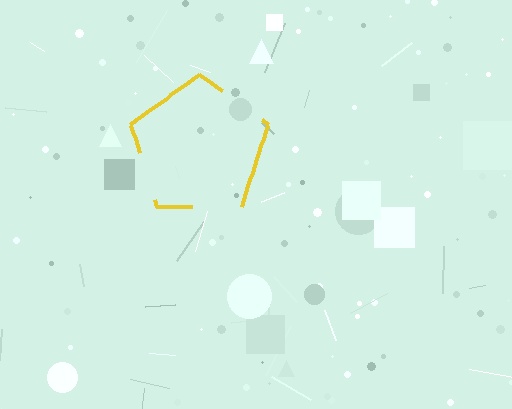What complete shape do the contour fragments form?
The contour fragments form a pentagon.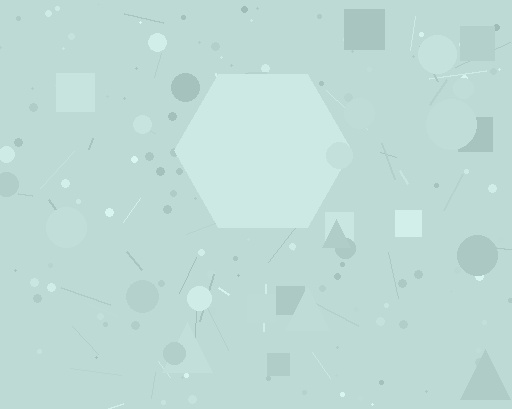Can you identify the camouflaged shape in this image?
The camouflaged shape is a hexagon.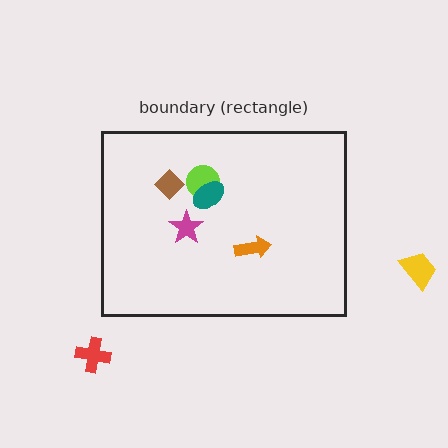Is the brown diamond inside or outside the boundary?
Inside.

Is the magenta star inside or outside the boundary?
Inside.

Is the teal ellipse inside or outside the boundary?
Inside.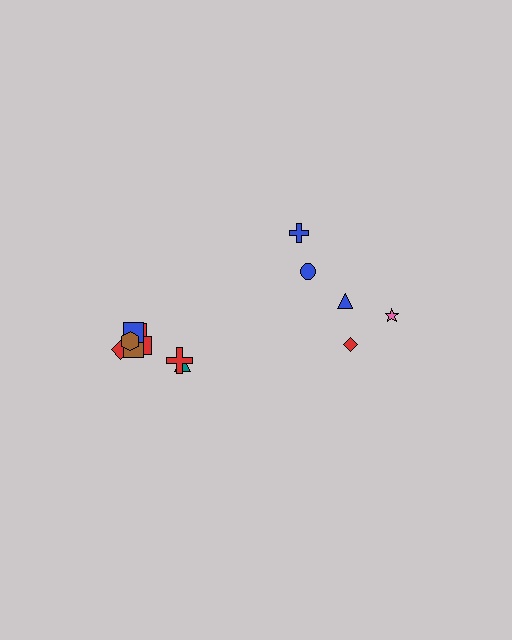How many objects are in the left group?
There are 8 objects.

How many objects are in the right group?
There are 5 objects.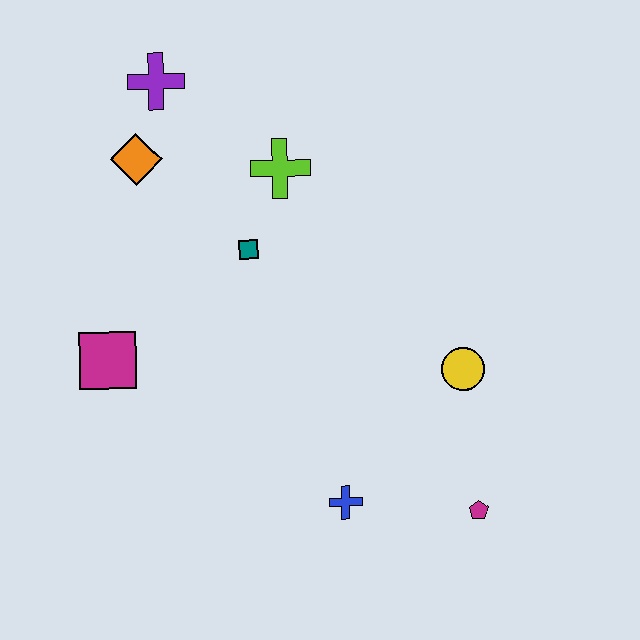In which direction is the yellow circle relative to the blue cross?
The yellow circle is above the blue cross.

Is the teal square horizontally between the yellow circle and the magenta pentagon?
No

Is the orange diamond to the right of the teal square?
No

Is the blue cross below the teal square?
Yes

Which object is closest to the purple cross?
The orange diamond is closest to the purple cross.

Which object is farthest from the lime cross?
The magenta pentagon is farthest from the lime cross.